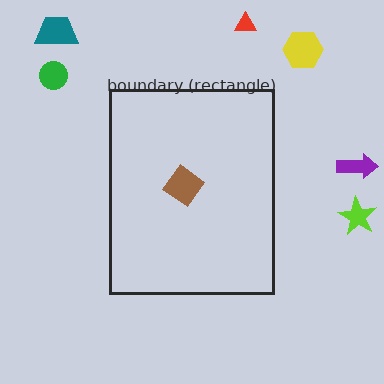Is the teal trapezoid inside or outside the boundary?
Outside.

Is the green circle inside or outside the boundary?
Outside.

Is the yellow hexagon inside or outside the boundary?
Outside.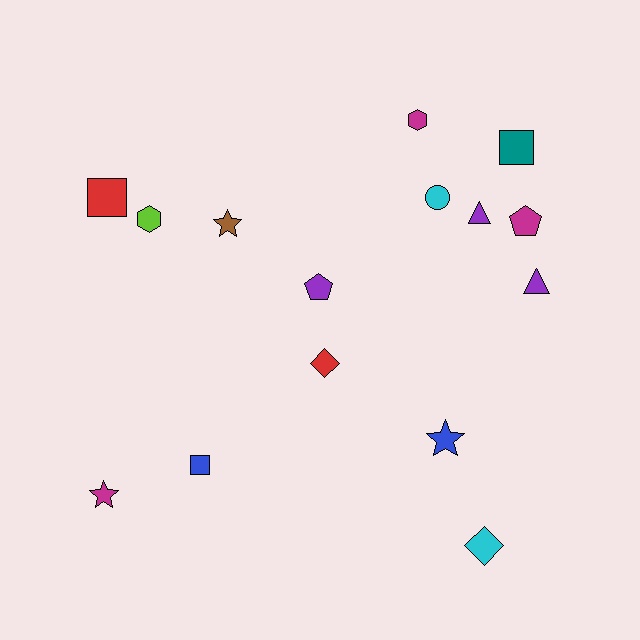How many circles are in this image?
There is 1 circle.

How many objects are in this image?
There are 15 objects.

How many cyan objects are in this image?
There are 2 cyan objects.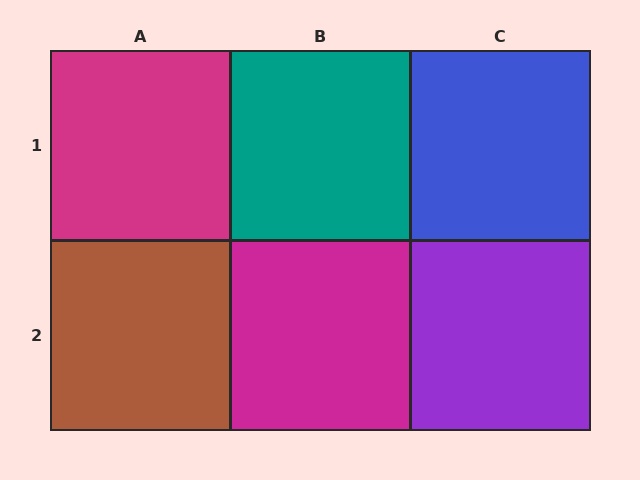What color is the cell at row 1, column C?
Blue.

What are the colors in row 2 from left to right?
Brown, magenta, purple.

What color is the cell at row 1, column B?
Teal.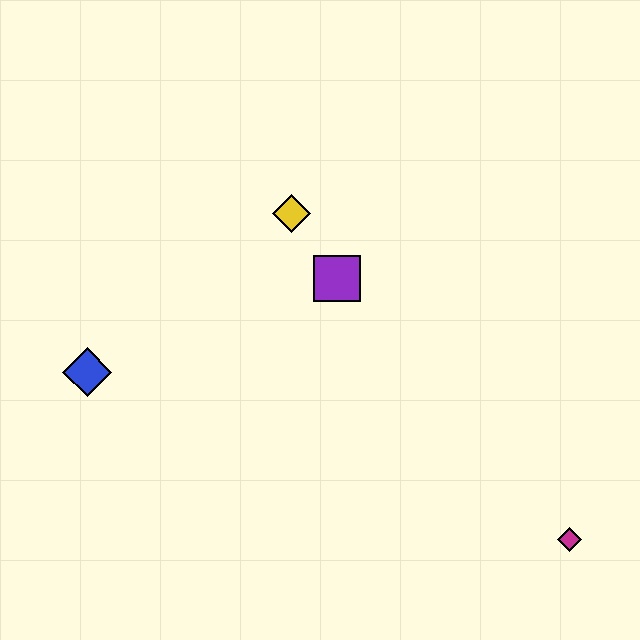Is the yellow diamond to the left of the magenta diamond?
Yes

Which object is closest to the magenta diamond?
The purple square is closest to the magenta diamond.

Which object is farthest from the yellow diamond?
The magenta diamond is farthest from the yellow diamond.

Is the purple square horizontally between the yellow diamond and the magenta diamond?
Yes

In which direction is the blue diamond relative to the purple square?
The blue diamond is to the left of the purple square.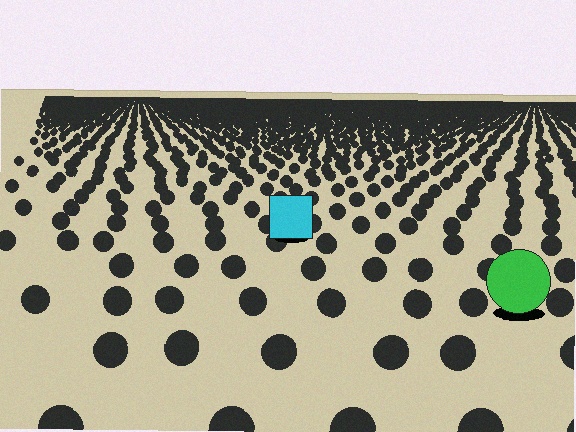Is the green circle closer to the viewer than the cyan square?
Yes. The green circle is closer — you can tell from the texture gradient: the ground texture is coarser near it.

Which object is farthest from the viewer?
The cyan square is farthest from the viewer. It appears smaller and the ground texture around it is denser.